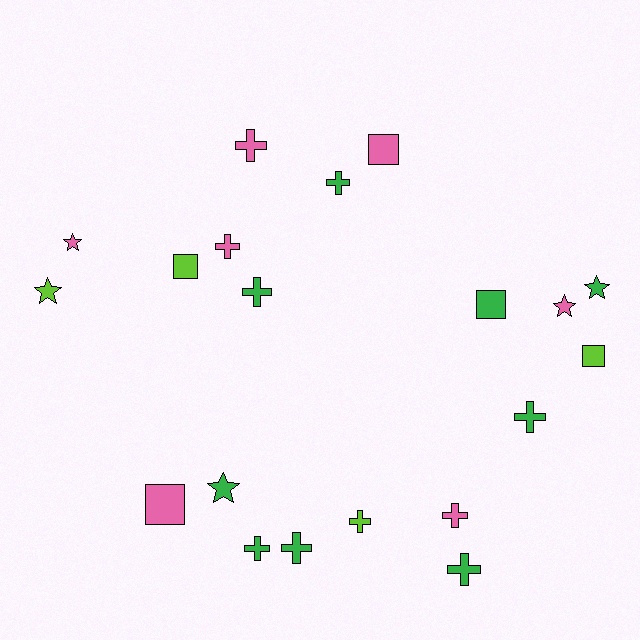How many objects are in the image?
There are 20 objects.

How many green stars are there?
There are 2 green stars.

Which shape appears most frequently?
Cross, with 10 objects.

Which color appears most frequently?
Green, with 9 objects.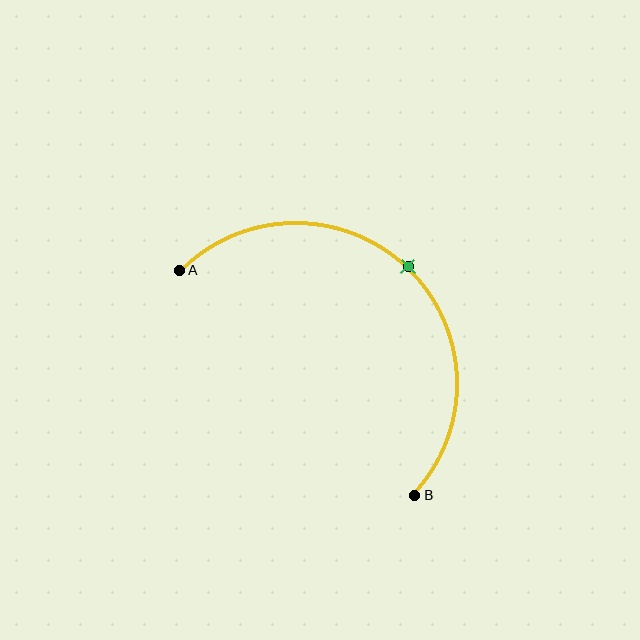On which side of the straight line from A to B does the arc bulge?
The arc bulges above and to the right of the straight line connecting A and B.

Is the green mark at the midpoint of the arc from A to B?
Yes. The green mark lies on the arc at equal arc-length from both A and B — it is the arc midpoint.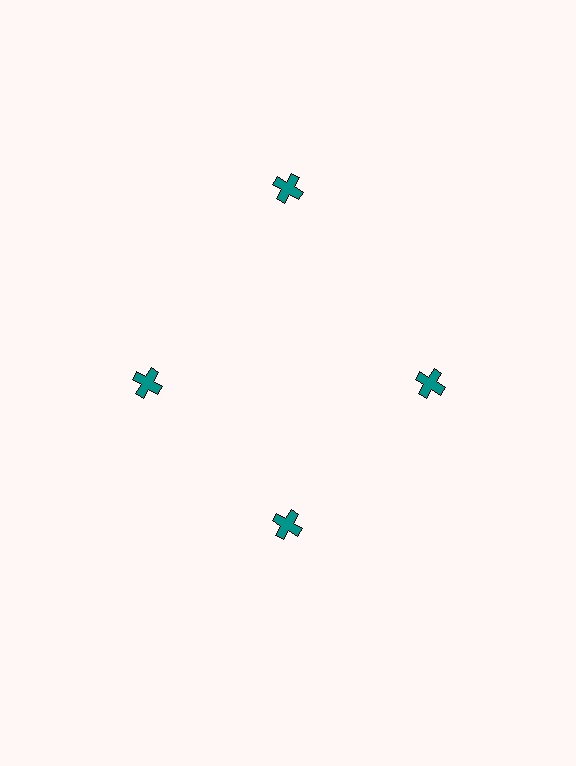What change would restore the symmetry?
The symmetry would be restored by moving it inward, back onto the ring so that all 4 crosses sit at equal angles and equal distance from the center.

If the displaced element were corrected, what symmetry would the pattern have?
It would have 4-fold rotational symmetry — the pattern would map onto itself every 90 degrees.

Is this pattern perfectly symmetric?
No. The 4 teal crosses are arranged in a ring, but one element near the 12 o'clock position is pushed outward from the center, breaking the 4-fold rotational symmetry.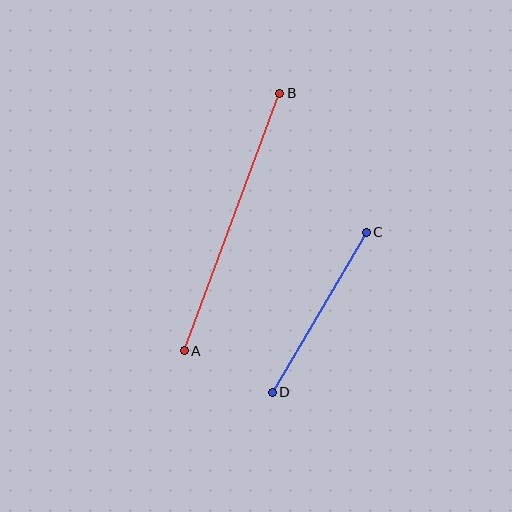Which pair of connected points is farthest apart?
Points A and B are farthest apart.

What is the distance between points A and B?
The distance is approximately 275 pixels.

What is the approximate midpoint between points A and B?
The midpoint is at approximately (232, 222) pixels.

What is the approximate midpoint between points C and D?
The midpoint is at approximately (319, 312) pixels.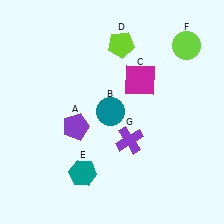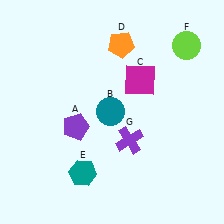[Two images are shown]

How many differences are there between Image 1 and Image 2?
There is 1 difference between the two images.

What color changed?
The pentagon (D) changed from lime in Image 1 to orange in Image 2.